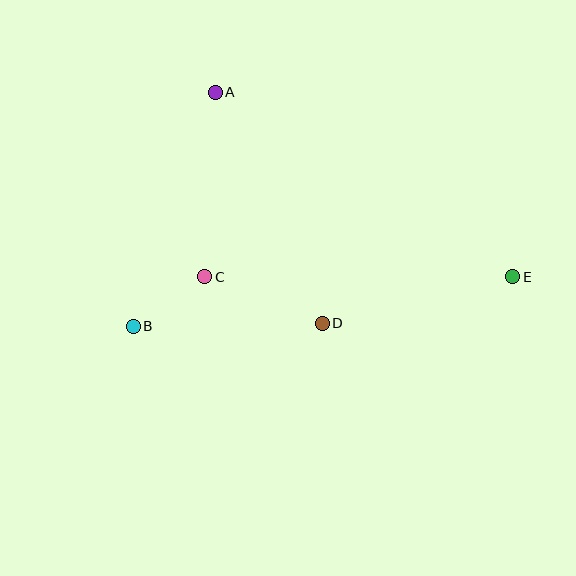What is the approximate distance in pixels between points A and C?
The distance between A and C is approximately 185 pixels.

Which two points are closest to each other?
Points B and C are closest to each other.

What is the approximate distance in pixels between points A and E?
The distance between A and E is approximately 350 pixels.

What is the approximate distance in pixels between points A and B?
The distance between A and B is approximately 248 pixels.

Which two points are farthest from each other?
Points B and E are farthest from each other.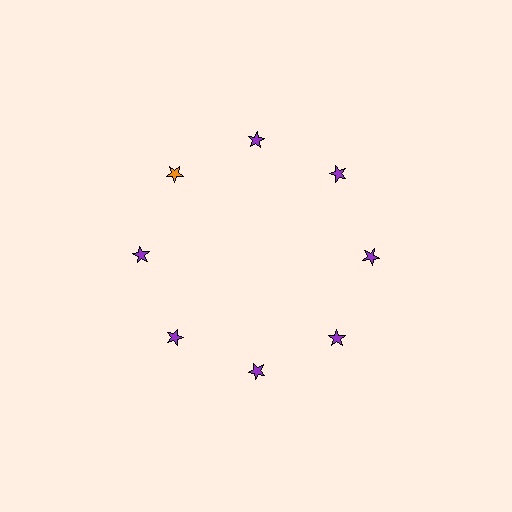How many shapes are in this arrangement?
There are 8 shapes arranged in a ring pattern.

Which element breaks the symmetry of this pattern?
The orange star at roughly the 10 o'clock position breaks the symmetry. All other shapes are purple stars.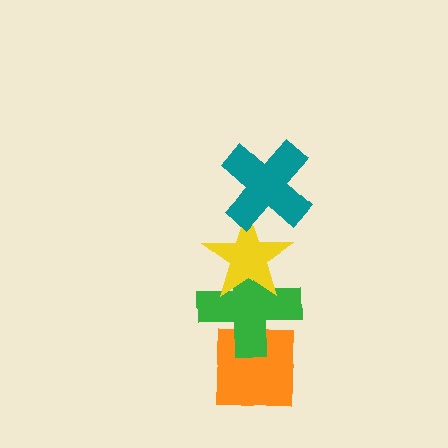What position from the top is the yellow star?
The yellow star is 2nd from the top.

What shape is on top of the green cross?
The yellow star is on top of the green cross.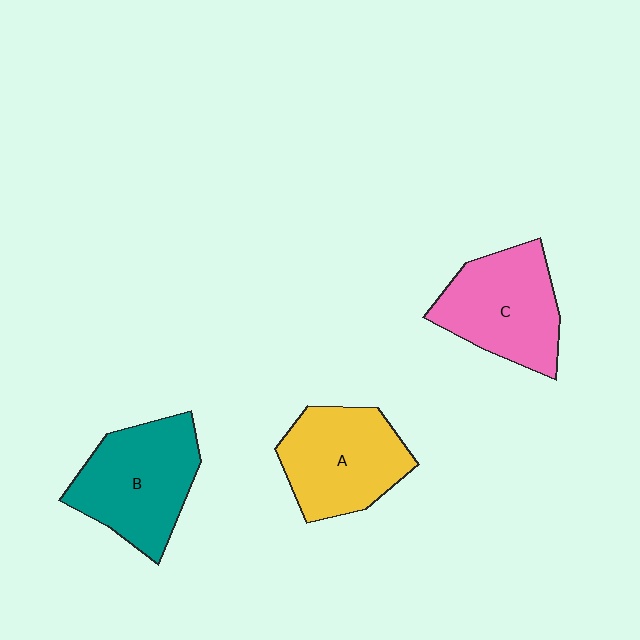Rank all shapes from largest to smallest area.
From largest to smallest: B (teal), C (pink), A (yellow).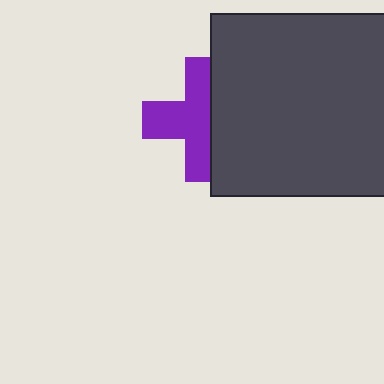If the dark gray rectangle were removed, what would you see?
You would see the complete purple cross.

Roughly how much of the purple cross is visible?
About half of it is visible (roughly 58%).